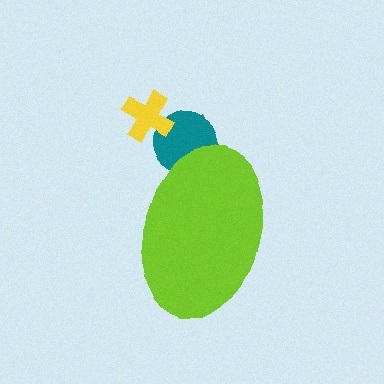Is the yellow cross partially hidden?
No, the yellow cross is fully visible.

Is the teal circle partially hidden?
Yes, the teal circle is partially hidden behind the lime ellipse.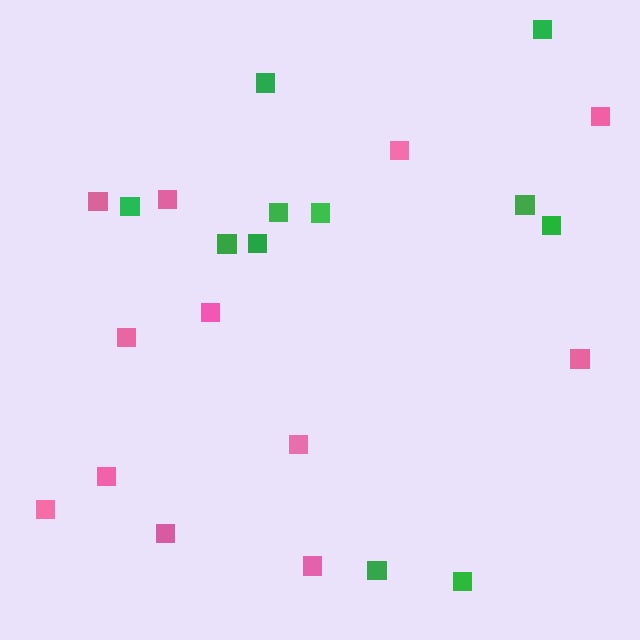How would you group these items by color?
There are 2 groups: one group of pink squares (12) and one group of green squares (11).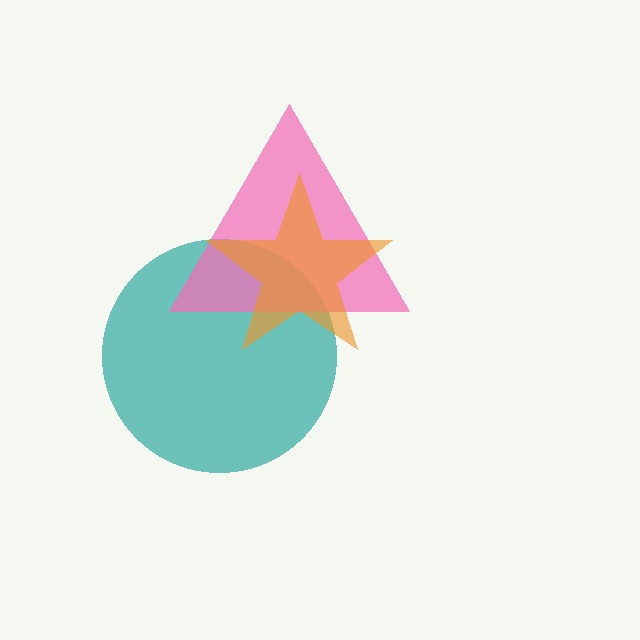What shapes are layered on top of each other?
The layered shapes are: a teal circle, a pink triangle, an orange star.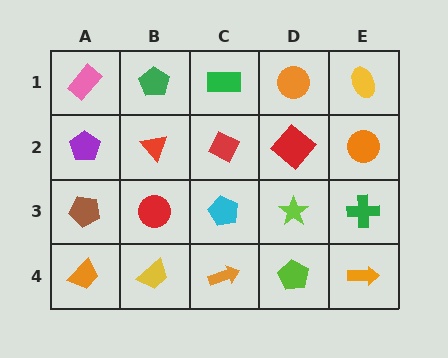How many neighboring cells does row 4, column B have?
3.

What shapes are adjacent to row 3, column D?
A red diamond (row 2, column D), a lime pentagon (row 4, column D), a cyan pentagon (row 3, column C), a green cross (row 3, column E).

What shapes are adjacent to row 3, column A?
A purple pentagon (row 2, column A), an orange trapezoid (row 4, column A), a red circle (row 3, column B).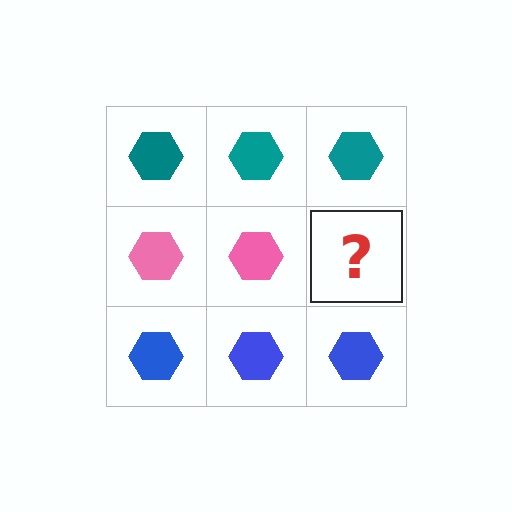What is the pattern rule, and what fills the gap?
The rule is that each row has a consistent color. The gap should be filled with a pink hexagon.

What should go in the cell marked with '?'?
The missing cell should contain a pink hexagon.